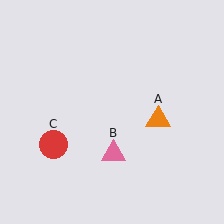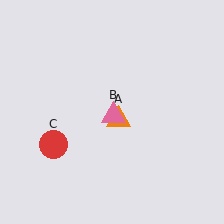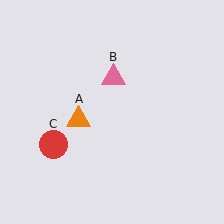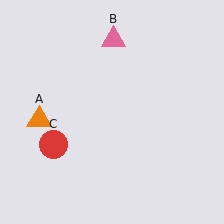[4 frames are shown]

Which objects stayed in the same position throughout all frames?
Red circle (object C) remained stationary.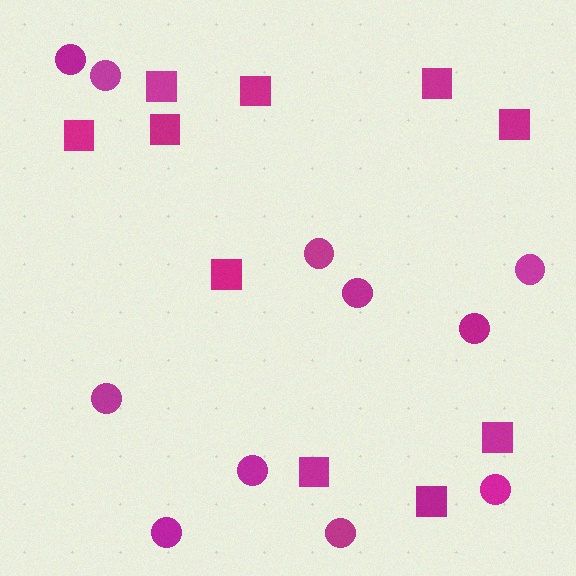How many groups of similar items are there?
There are 2 groups: one group of circles (11) and one group of squares (10).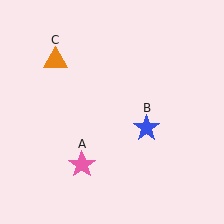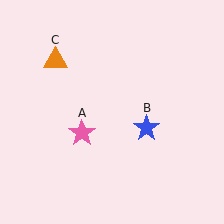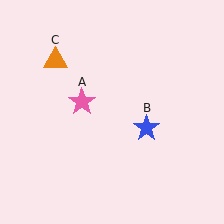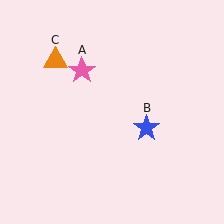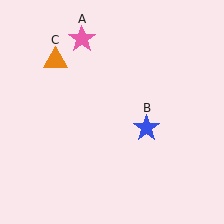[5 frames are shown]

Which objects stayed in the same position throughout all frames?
Blue star (object B) and orange triangle (object C) remained stationary.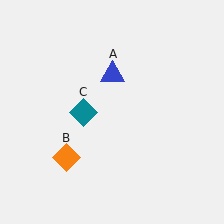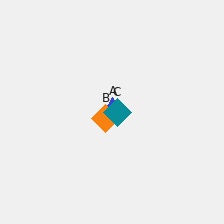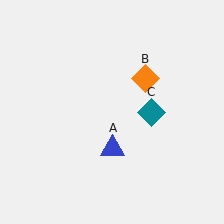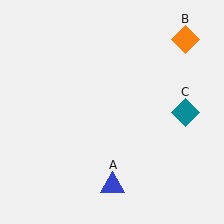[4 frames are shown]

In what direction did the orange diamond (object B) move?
The orange diamond (object B) moved up and to the right.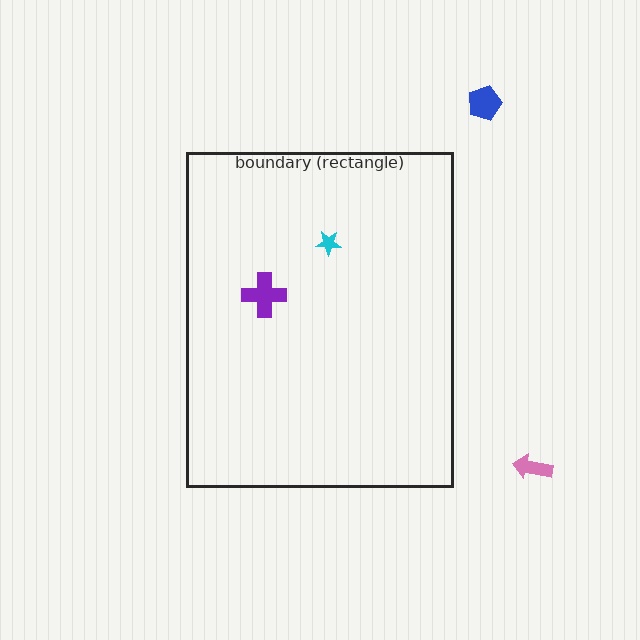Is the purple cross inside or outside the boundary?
Inside.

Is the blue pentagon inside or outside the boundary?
Outside.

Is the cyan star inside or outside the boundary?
Inside.